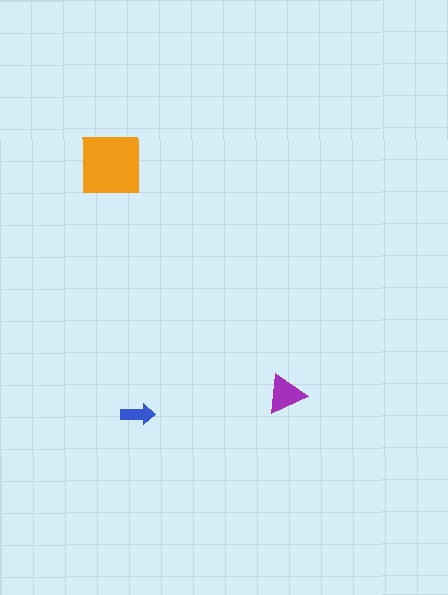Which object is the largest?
The orange square.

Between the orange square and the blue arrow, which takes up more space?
The orange square.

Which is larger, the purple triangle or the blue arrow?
The purple triangle.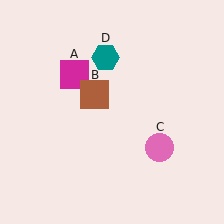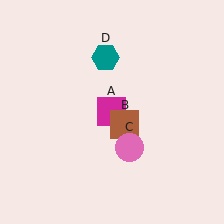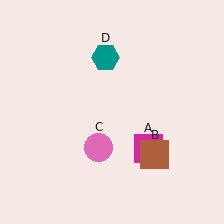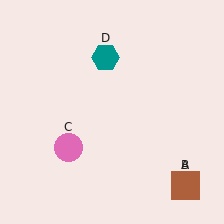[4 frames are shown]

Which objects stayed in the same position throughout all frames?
Teal hexagon (object D) remained stationary.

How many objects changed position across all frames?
3 objects changed position: magenta square (object A), brown square (object B), pink circle (object C).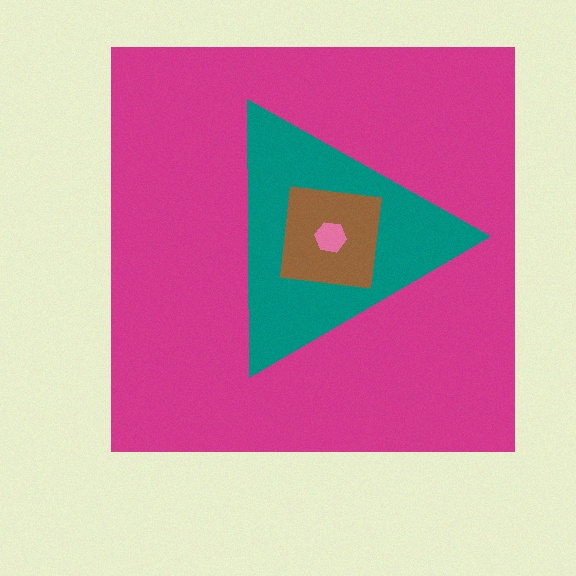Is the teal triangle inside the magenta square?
Yes.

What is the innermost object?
The pink hexagon.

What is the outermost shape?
The magenta square.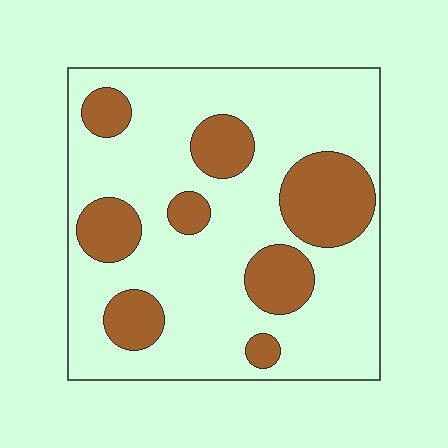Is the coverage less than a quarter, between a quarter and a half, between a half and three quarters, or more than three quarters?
Between a quarter and a half.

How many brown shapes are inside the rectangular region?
8.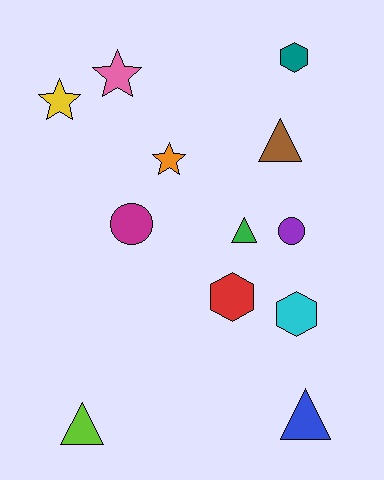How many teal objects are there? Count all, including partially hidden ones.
There is 1 teal object.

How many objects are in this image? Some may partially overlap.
There are 12 objects.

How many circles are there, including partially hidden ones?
There are 2 circles.